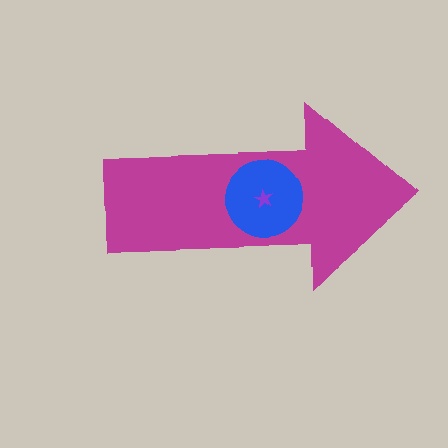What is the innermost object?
The purple star.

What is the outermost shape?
The magenta arrow.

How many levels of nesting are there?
3.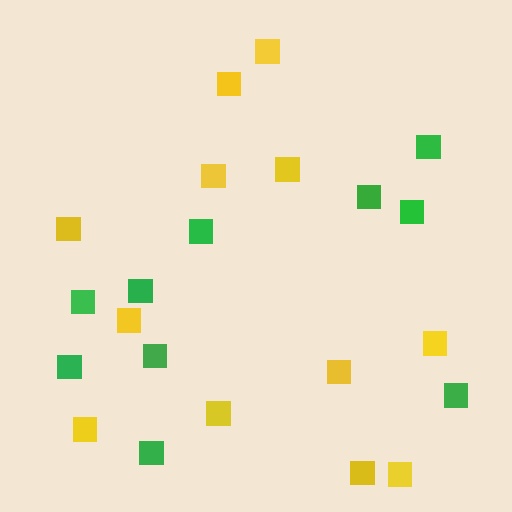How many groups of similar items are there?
There are 2 groups: one group of yellow squares (12) and one group of green squares (10).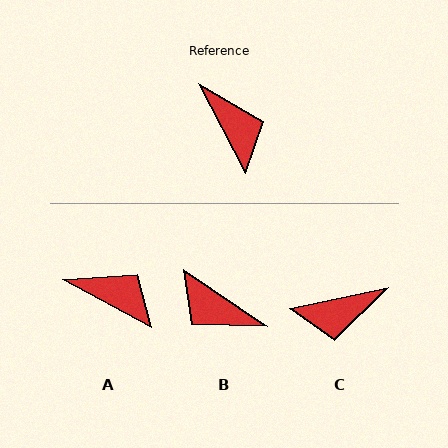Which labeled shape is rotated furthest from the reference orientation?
B, about 152 degrees away.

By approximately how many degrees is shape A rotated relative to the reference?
Approximately 34 degrees counter-clockwise.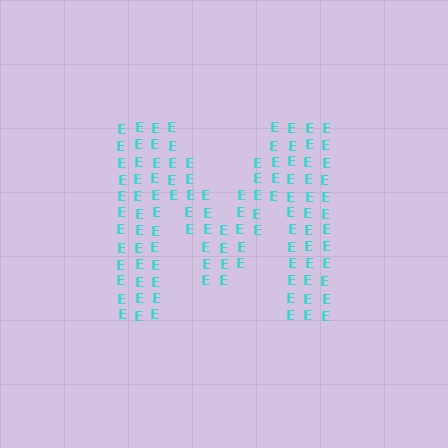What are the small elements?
The small elements are letter E's.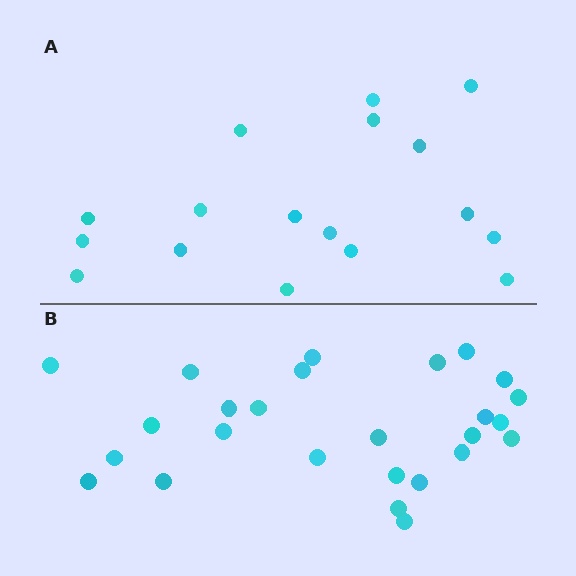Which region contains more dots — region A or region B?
Region B (the bottom region) has more dots.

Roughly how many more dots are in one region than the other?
Region B has roughly 8 or so more dots than region A.